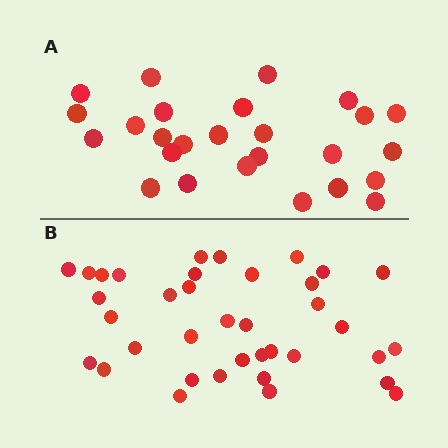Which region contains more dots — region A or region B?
Region B (the bottom region) has more dots.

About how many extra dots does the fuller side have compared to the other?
Region B has roughly 12 or so more dots than region A.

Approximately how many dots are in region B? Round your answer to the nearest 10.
About 40 dots. (The exact count is 37, which rounds to 40.)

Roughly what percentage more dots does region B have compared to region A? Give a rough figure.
About 40% more.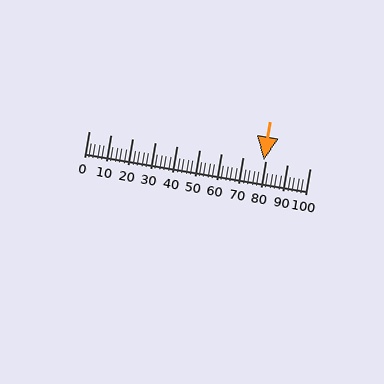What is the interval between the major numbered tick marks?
The major tick marks are spaced 10 units apart.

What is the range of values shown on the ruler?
The ruler shows values from 0 to 100.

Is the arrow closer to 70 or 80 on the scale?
The arrow is closer to 80.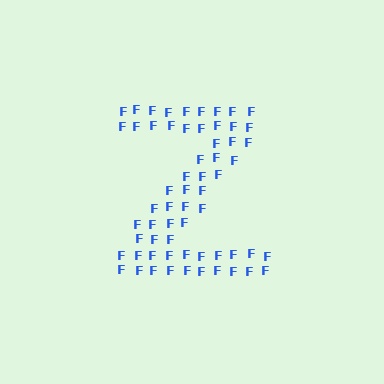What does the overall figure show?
The overall figure shows the letter Z.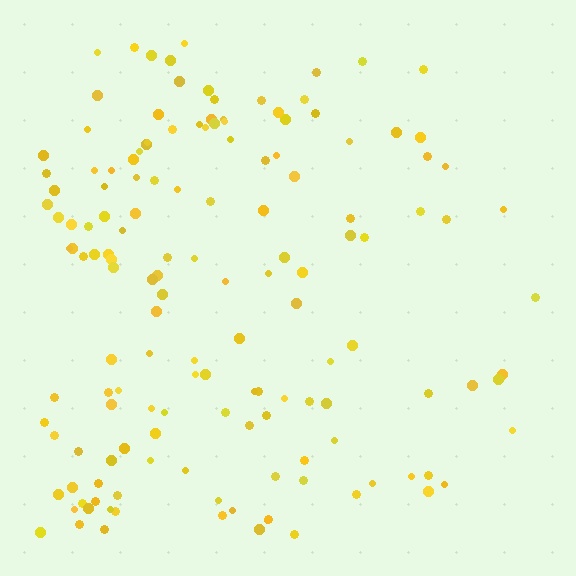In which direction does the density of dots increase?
From right to left, with the left side densest.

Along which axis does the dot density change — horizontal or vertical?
Horizontal.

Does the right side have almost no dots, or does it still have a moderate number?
Still a moderate number, just noticeably fewer than the left.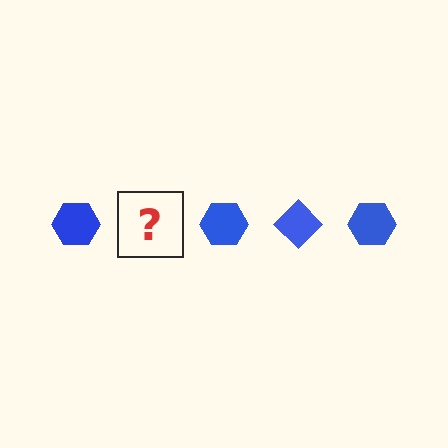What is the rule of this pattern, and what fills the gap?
The rule is that the pattern cycles through hexagon, diamond shapes in blue. The gap should be filled with a blue diamond.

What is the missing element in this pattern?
The missing element is a blue diamond.